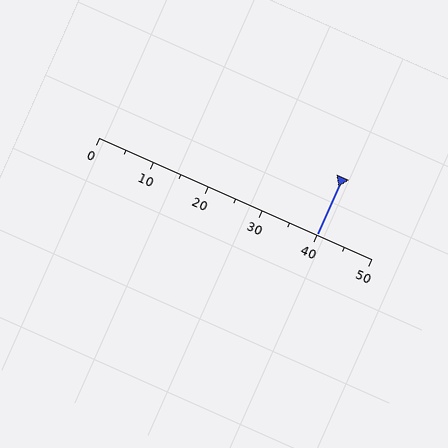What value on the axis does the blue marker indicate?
The marker indicates approximately 40.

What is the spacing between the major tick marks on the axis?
The major ticks are spaced 10 apart.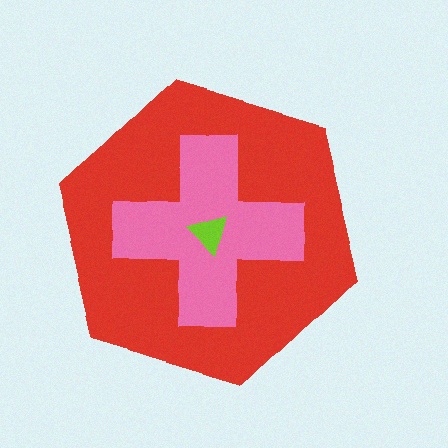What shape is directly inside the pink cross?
The lime triangle.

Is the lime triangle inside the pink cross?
Yes.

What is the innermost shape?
The lime triangle.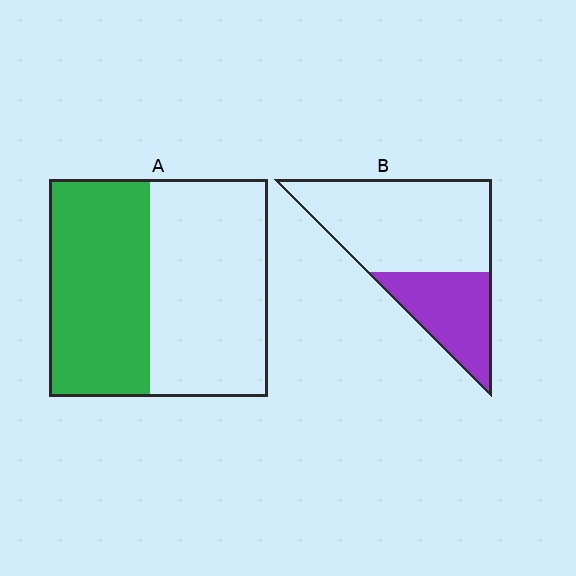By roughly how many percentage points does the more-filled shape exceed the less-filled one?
By roughly 15 percentage points (A over B).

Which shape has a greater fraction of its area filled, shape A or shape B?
Shape A.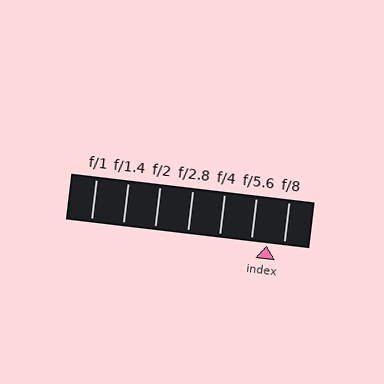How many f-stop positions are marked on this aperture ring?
There are 7 f-stop positions marked.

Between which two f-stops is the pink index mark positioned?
The index mark is between f/5.6 and f/8.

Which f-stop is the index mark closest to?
The index mark is closest to f/5.6.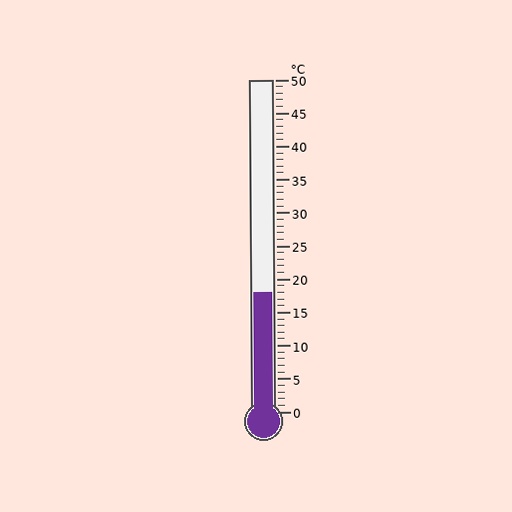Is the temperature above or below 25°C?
The temperature is below 25°C.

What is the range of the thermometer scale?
The thermometer scale ranges from 0°C to 50°C.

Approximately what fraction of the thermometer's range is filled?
The thermometer is filled to approximately 35% of its range.